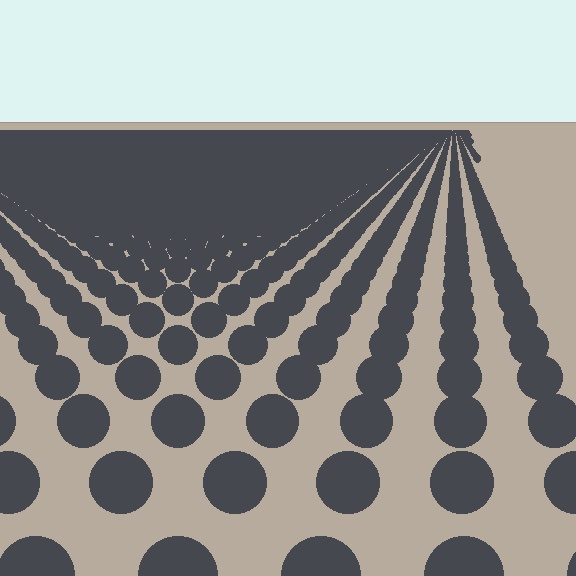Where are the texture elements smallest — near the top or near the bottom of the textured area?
Near the top.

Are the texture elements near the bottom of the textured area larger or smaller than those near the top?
Larger. Near the bottom, elements are closer to the viewer and appear at a bigger on-screen size.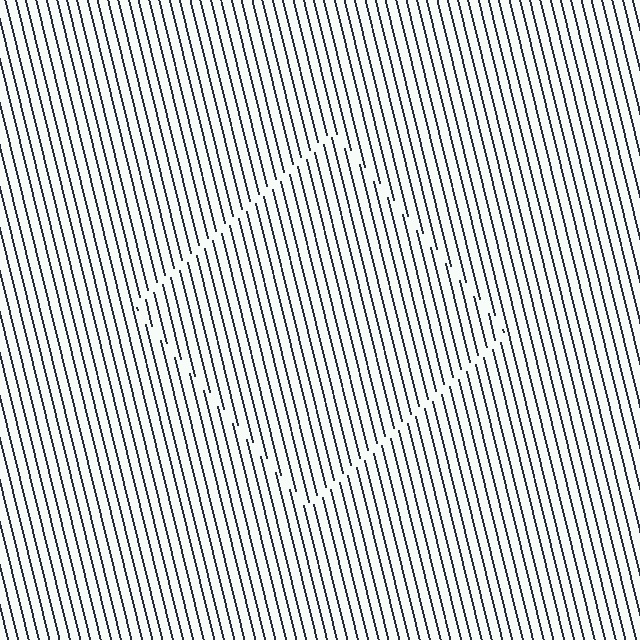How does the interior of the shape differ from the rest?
The interior of the shape contains the same grating, shifted by half a period — the contour is defined by the phase discontinuity where line-ends from the inner and outer gratings abut.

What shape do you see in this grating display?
An illusory square. The interior of the shape contains the same grating, shifted by half a period — the contour is defined by the phase discontinuity where line-ends from the inner and outer gratings abut.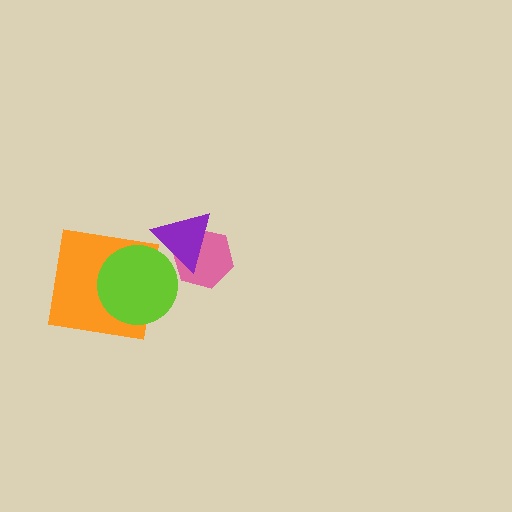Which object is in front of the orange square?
The lime circle is in front of the orange square.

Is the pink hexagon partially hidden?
Yes, it is partially covered by another shape.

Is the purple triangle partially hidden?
Yes, it is partially covered by another shape.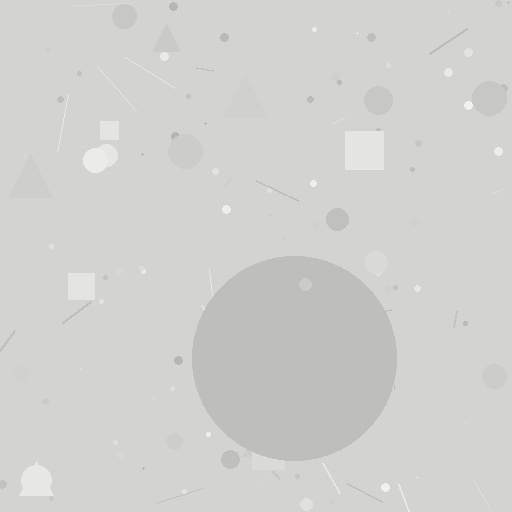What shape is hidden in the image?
A circle is hidden in the image.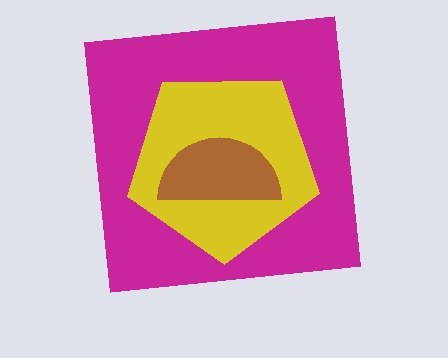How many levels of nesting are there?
3.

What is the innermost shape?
The brown semicircle.